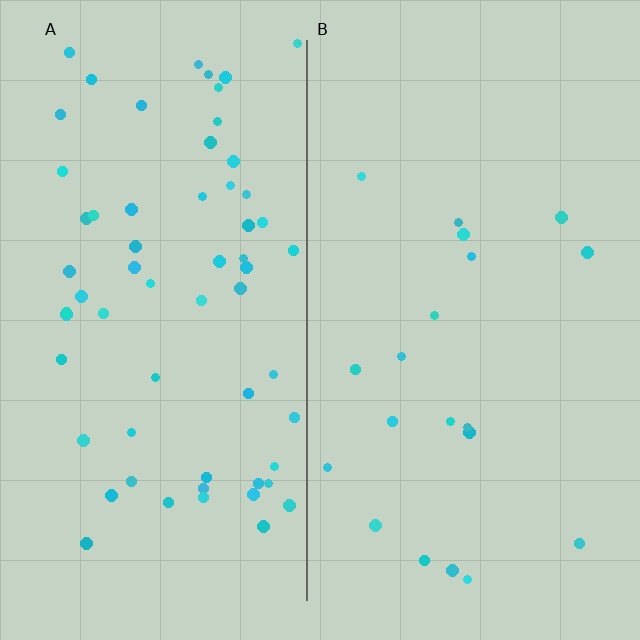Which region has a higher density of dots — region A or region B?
A (the left).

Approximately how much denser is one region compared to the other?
Approximately 3.2× — region A over region B.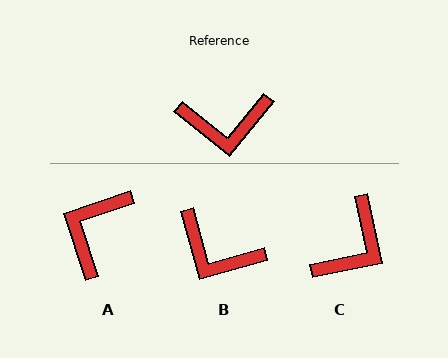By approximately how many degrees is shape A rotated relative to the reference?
Approximately 122 degrees clockwise.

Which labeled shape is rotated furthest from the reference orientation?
A, about 122 degrees away.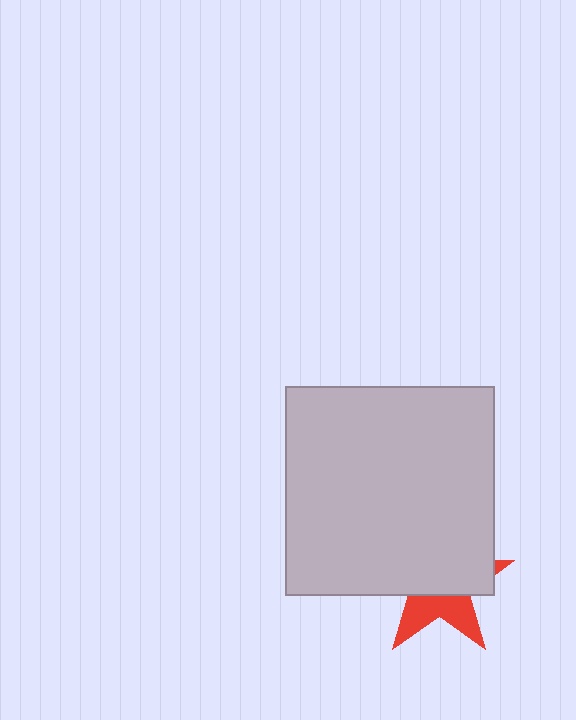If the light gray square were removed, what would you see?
You would see the complete red star.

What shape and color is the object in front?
The object in front is a light gray square.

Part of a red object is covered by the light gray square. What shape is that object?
It is a star.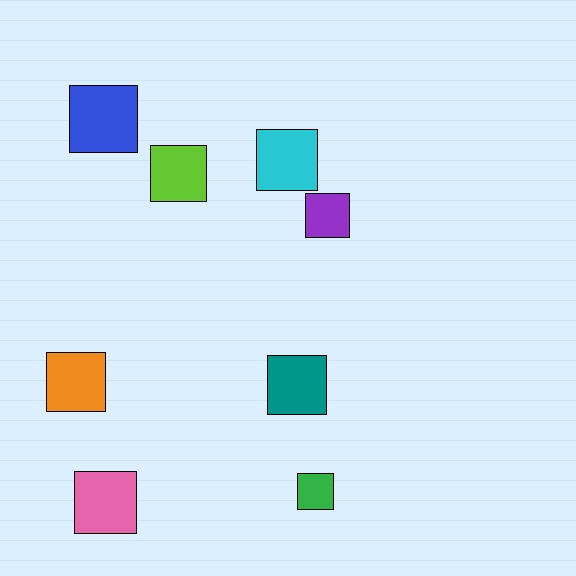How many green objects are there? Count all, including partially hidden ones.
There is 1 green object.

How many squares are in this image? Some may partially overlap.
There are 8 squares.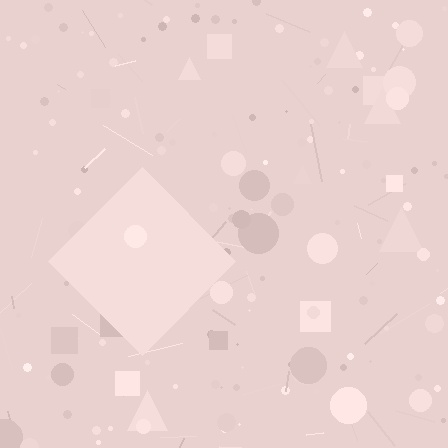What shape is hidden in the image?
A diamond is hidden in the image.